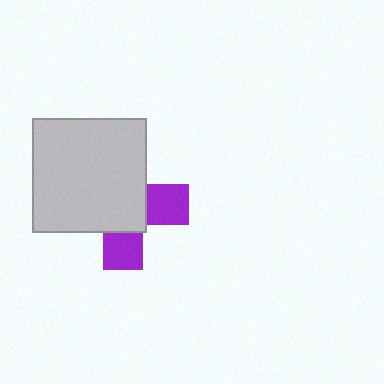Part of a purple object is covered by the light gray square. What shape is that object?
It is a cross.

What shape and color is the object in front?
The object in front is a light gray square.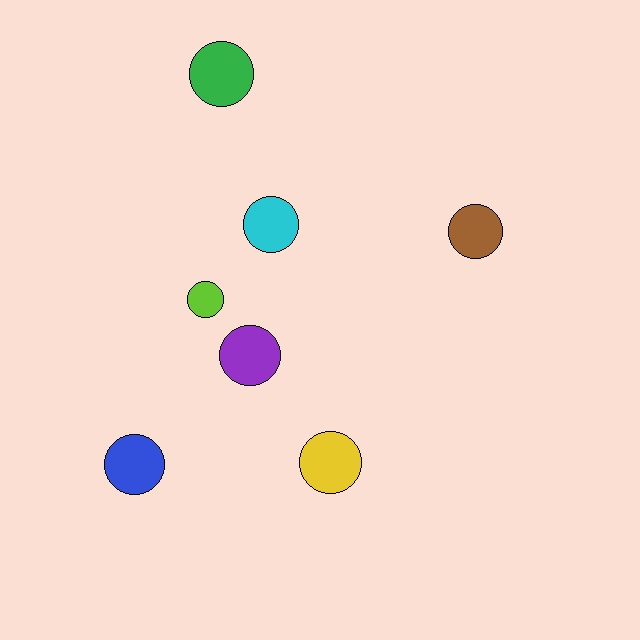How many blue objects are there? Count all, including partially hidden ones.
There is 1 blue object.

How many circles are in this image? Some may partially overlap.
There are 7 circles.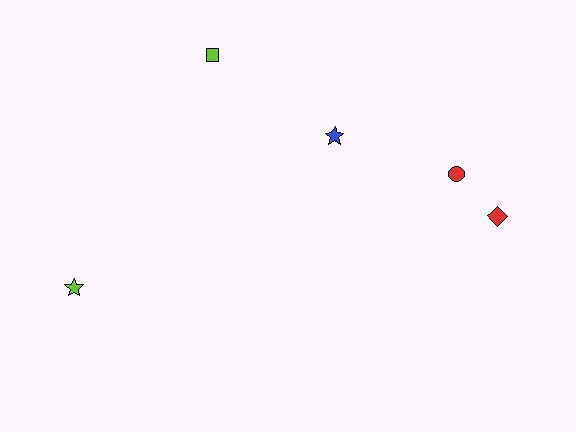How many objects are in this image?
There are 5 objects.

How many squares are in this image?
There is 1 square.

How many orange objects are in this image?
There are no orange objects.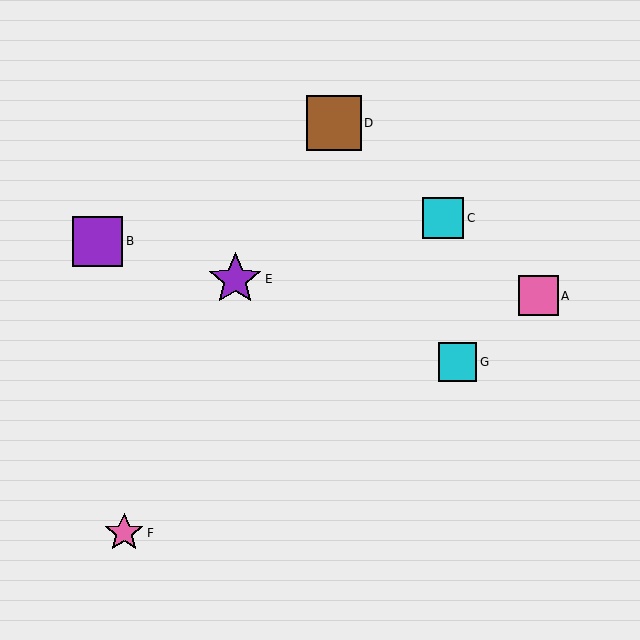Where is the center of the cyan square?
The center of the cyan square is at (443, 218).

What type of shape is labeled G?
Shape G is a cyan square.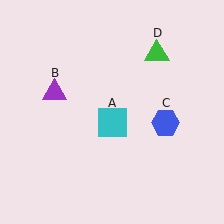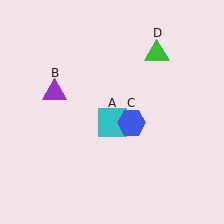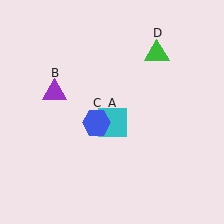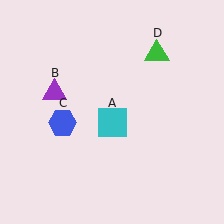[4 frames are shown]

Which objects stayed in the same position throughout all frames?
Cyan square (object A) and purple triangle (object B) and green triangle (object D) remained stationary.